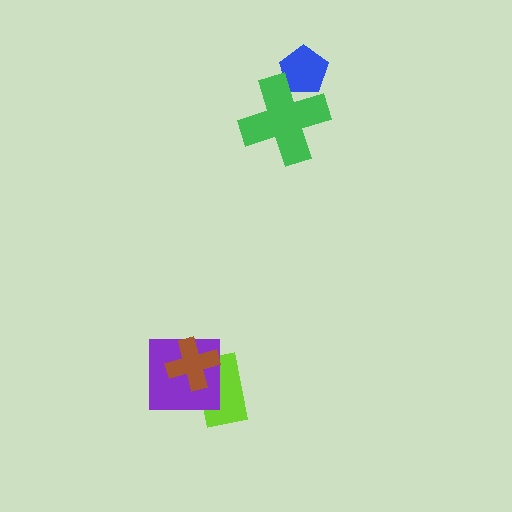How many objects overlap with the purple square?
2 objects overlap with the purple square.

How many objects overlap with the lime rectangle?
2 objects overlap with the lime rectangle.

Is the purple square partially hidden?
Yes, it is partially covered by another shape.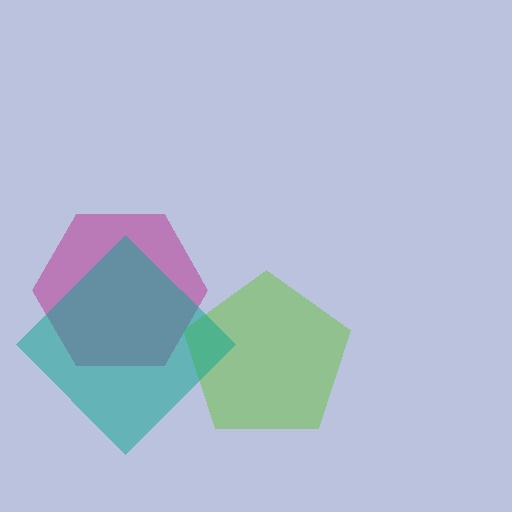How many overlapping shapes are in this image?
There are 3 overlapping shapes in the image.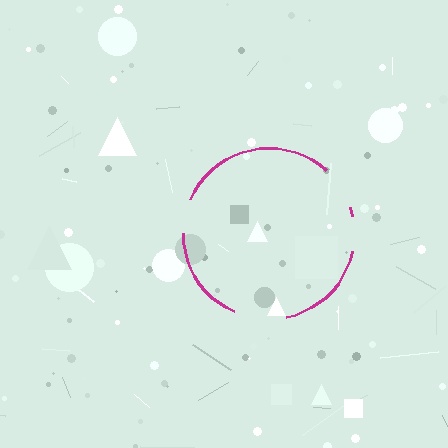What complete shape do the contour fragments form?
The contour fragments form a circle.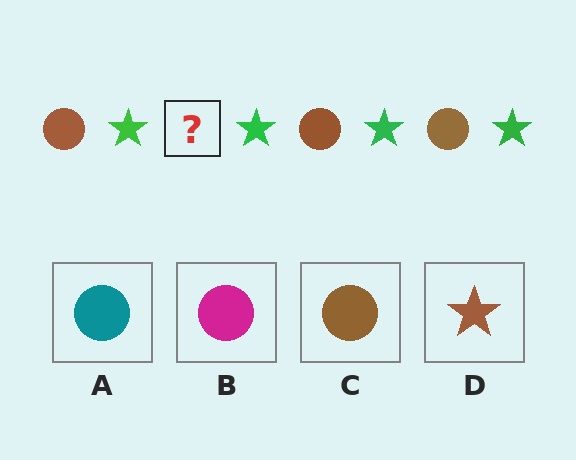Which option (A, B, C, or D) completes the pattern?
C.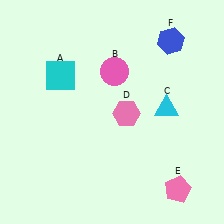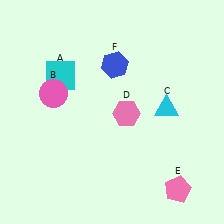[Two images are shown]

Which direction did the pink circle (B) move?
The pink circle (B) moved left.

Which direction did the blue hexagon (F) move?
The blue hexagon (F) moved left.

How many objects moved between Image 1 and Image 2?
2 objects moved between the two images.